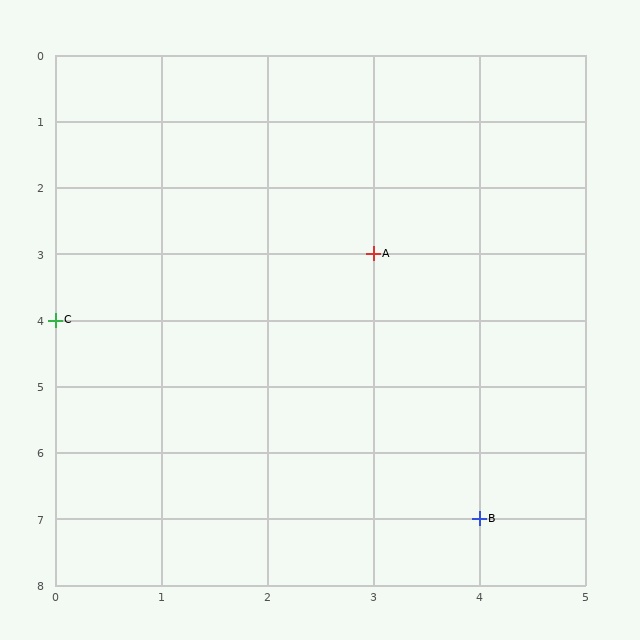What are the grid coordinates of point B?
Point B is at grid coordinates (4, 7).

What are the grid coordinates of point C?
Point C is at grid coordinates (0, 4).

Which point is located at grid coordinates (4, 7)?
Point B is at (4, 7).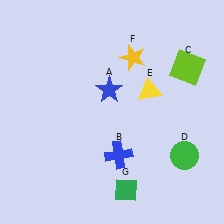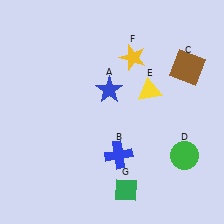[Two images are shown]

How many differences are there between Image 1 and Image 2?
There is 1 difference between the two images.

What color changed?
The square (C) changed from lime in Image 1 to brown in Image 2.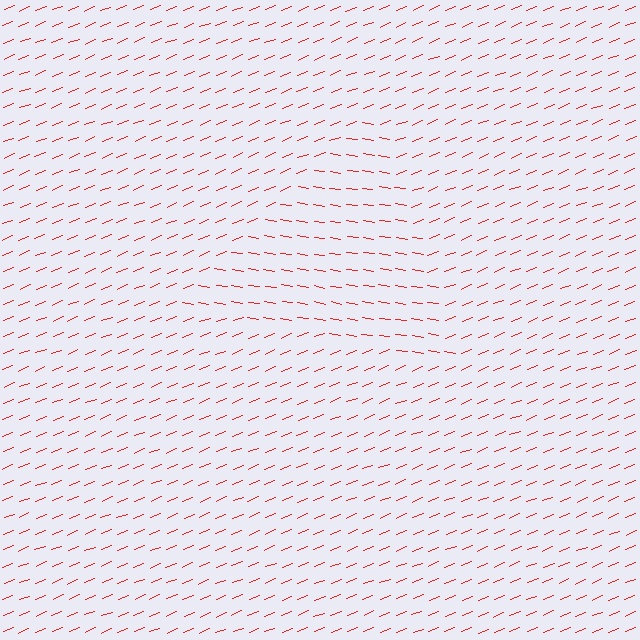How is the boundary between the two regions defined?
The boundary is defined purely by a change in line orientation (approximately 31 degrees difference). All lines are the same color and thickness.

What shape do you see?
I see a triangle.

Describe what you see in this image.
The image is filled with small red line segments. A triangle region in the image has lines oriented differently from the surrounding lines, creating a visible texture boundary.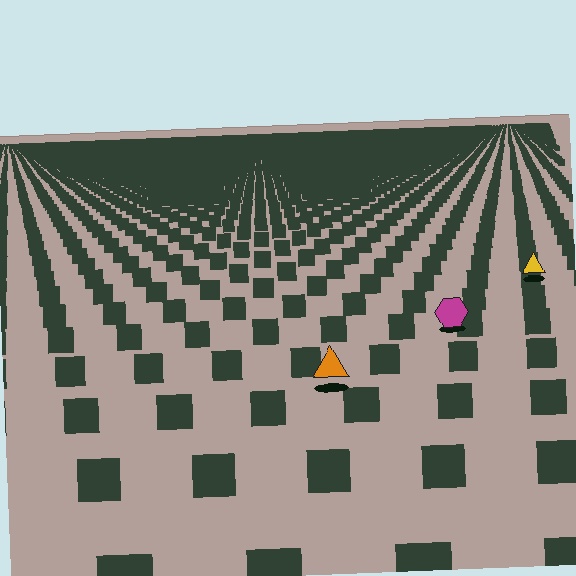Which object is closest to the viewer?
The orange triangle is closest. The texture marks near it are larger and more spread out.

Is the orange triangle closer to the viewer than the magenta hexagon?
Yes. The orange triangle is closer — you can tell from the texture gradient: the ground texture is coarser near it.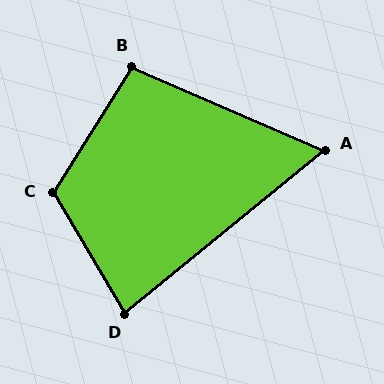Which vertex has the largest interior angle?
C, at approximately 117 degrees.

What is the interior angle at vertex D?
Approximately 81 degrees (acute).